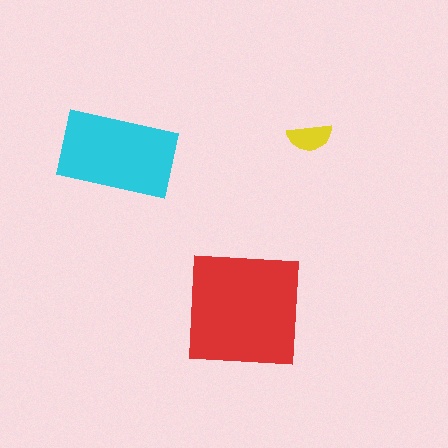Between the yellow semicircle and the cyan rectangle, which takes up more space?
The cyan rectangle.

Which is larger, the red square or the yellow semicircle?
The red square.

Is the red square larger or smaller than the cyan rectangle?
Larger.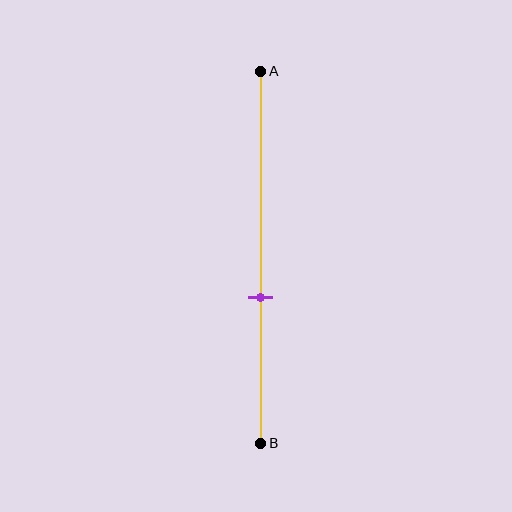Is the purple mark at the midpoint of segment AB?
No, the mark is at about 60% from A, not at the 50% midpoint.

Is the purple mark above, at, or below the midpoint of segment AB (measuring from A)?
The purple mark is below the midpoint of segment AB.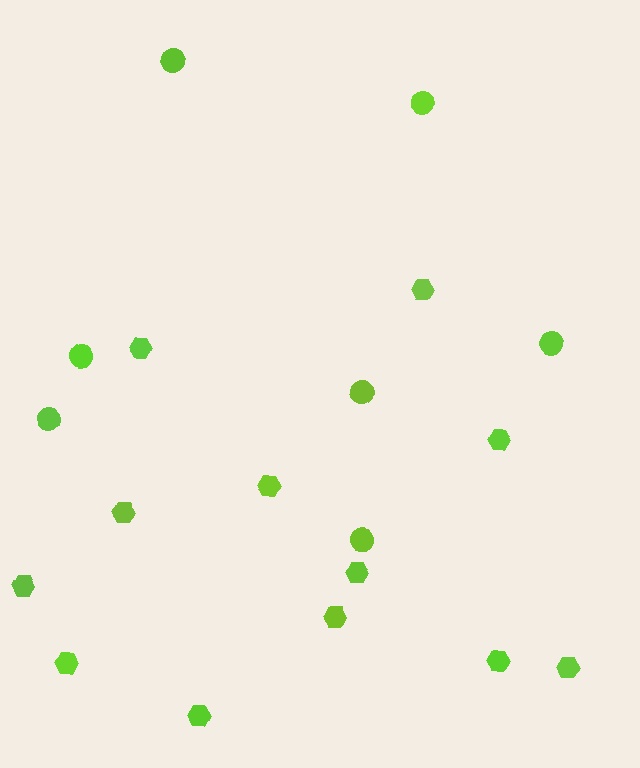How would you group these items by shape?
There are 2 groups: one group of hexagons (12) and one group of circles (7).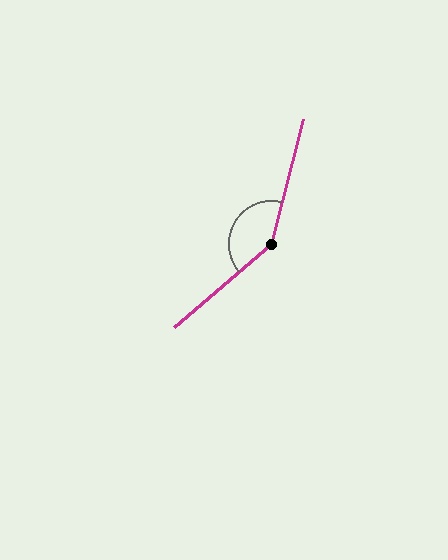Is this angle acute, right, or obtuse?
It is obtuse.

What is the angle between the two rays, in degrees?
Approximately 145 degrees.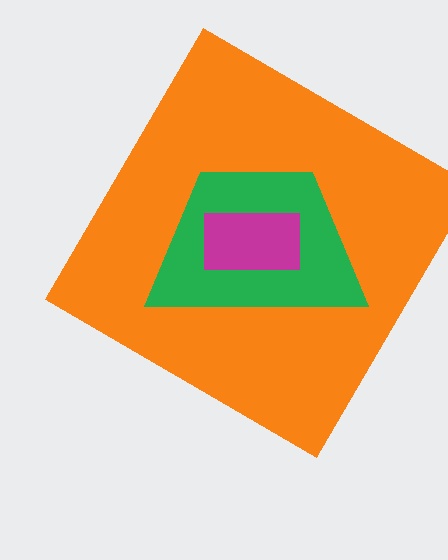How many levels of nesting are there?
3.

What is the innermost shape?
The magenta rectangle.